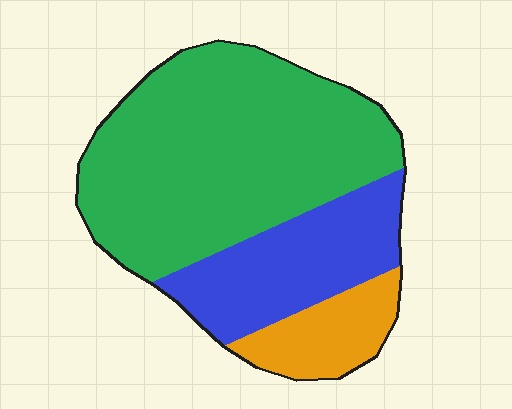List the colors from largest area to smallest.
From largest to smallest: green, blue, orange.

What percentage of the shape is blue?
Blue covers roughly 25% of the shape.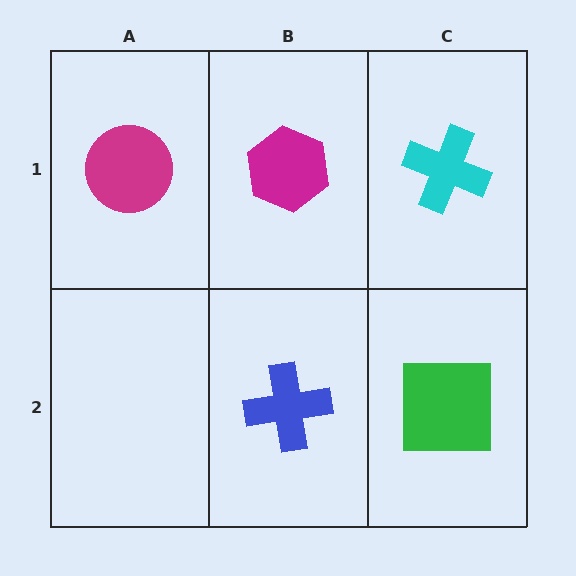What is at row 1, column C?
A cyan cross.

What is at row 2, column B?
A blue cross.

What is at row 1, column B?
A magenta hexagon.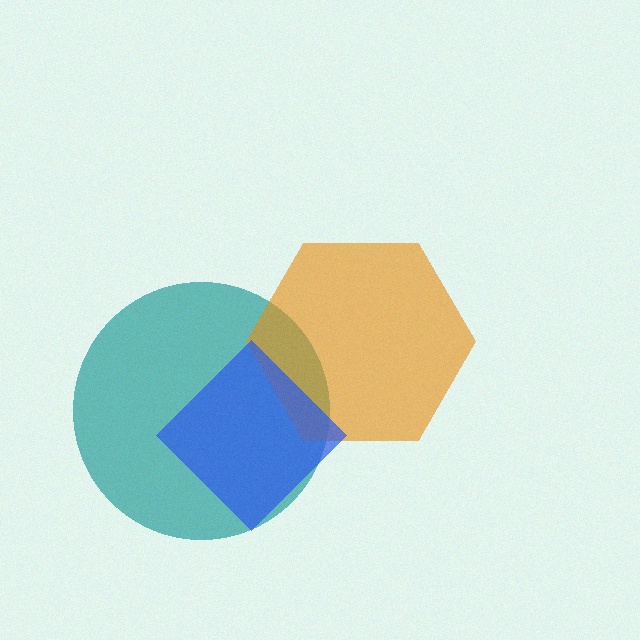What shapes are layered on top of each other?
The layered shapes are: a teal circle, an orange hexagon, a blue diamond.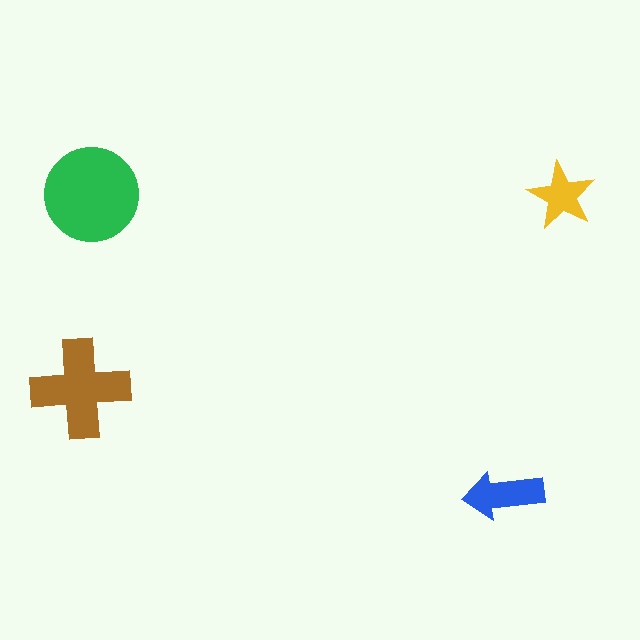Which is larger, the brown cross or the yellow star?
The brown cross.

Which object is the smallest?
The yellow star.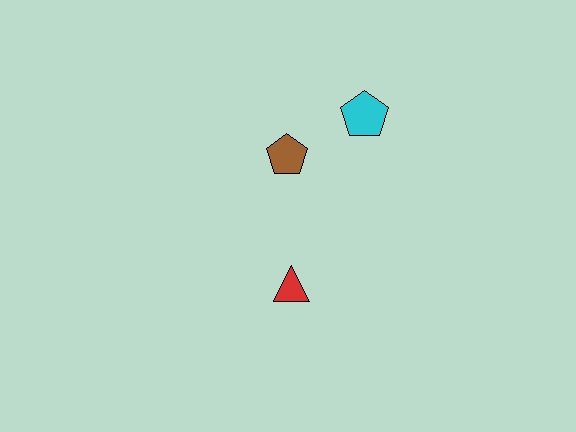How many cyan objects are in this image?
There is 1 cyan object.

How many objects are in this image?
There are 3 objects.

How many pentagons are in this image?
There are 2 pentagons.